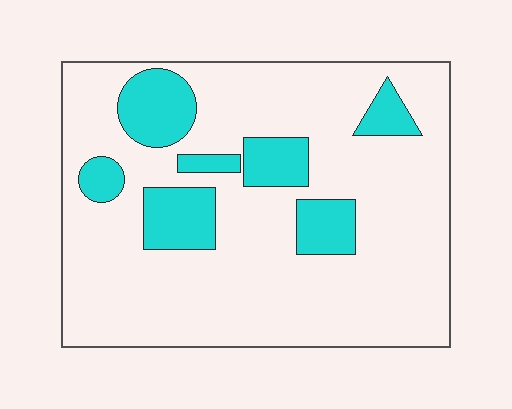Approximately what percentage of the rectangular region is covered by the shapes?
Approximately 20%.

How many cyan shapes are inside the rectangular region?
7.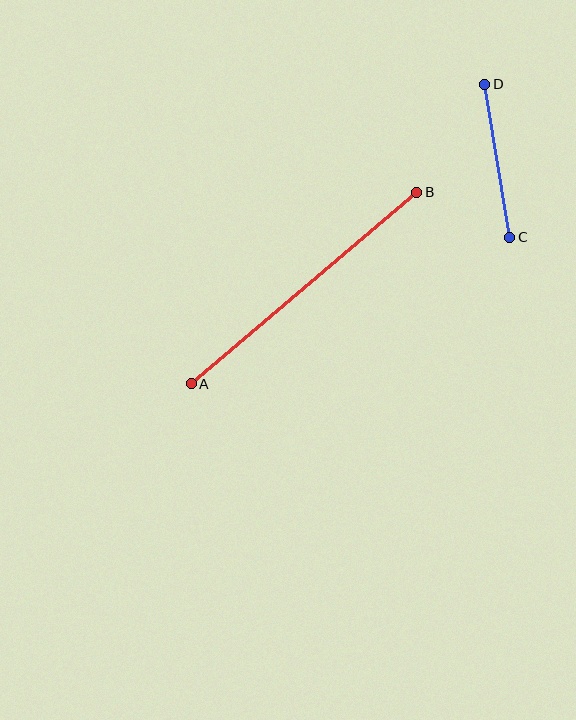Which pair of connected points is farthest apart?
Points A and B are farthest apart.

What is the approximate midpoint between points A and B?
The midpoint is at approximately (304, 288) pixels.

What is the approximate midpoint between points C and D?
The midpoint is at approximately (497, 161) pixels.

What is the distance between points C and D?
The distance is approximately 155 pixels.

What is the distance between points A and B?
The distance is approximately 296 pixels.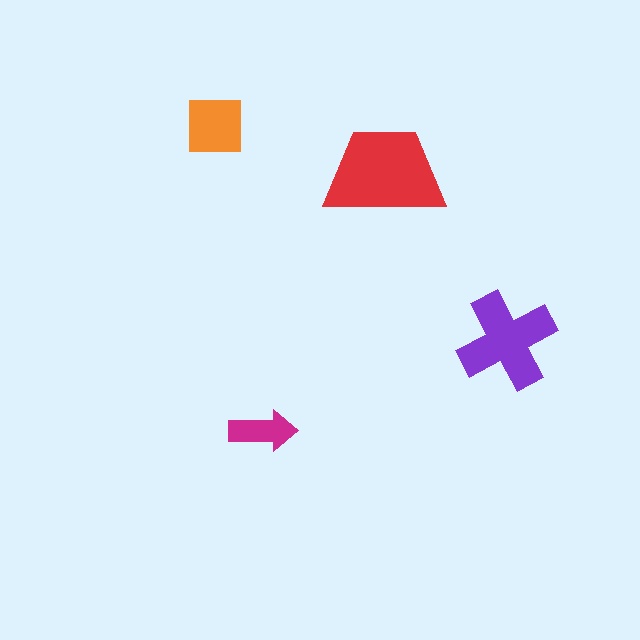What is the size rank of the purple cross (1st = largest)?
2nd.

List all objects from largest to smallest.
The red trapezoid, the purple cross, the orange square, the magenta arrow.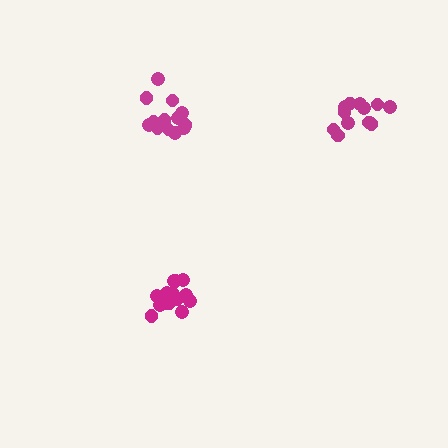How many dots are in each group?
Group 1: 14 dots, Group 2: 13 dots, Group 3: 12 dots (39 total).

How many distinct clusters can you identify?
There are 3 distinct clusters.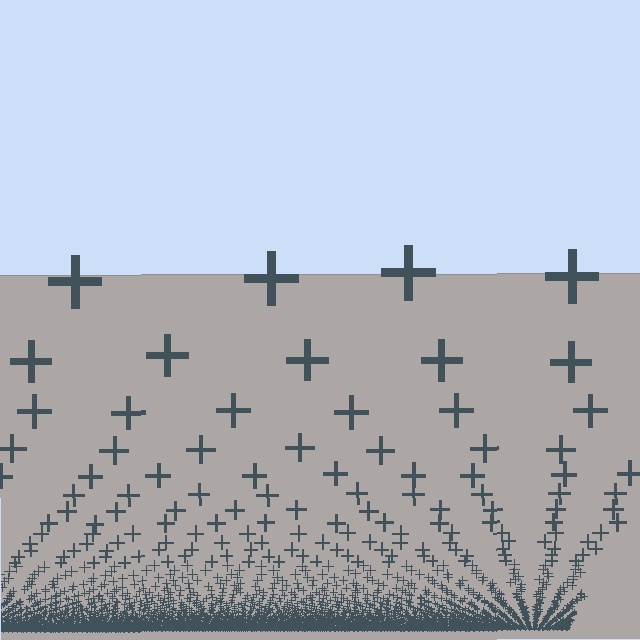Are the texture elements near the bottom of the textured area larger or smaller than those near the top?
Smaller. The gradient is inverted — elements near the bottom are smaller and denser.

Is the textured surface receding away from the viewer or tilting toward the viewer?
The surface appears to tilt toward the viewer. Texture elements get larger and sparser toward the top.